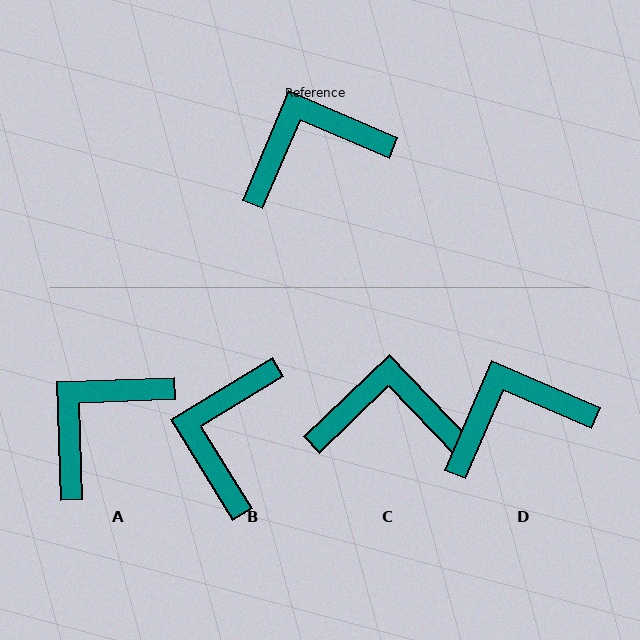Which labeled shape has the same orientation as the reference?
D.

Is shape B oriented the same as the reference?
No, it is off by about 55 degrees.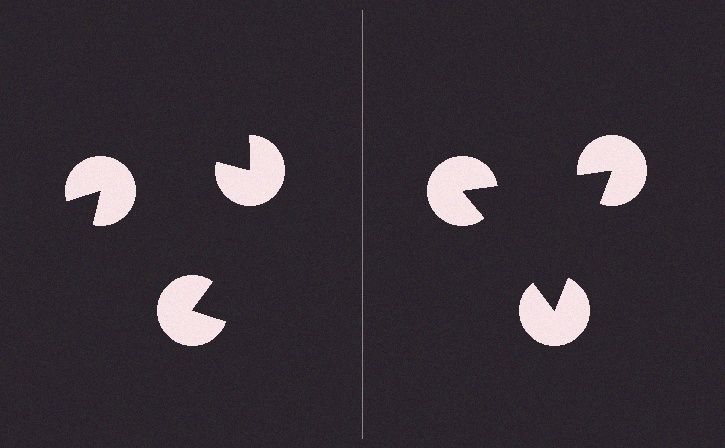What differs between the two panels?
The pac-man discs are positioned identically on both sides; only the wedge orientations differ. On the right they align to a triangle; on the left they are misaligned.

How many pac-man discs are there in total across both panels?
6 — 3 on each side.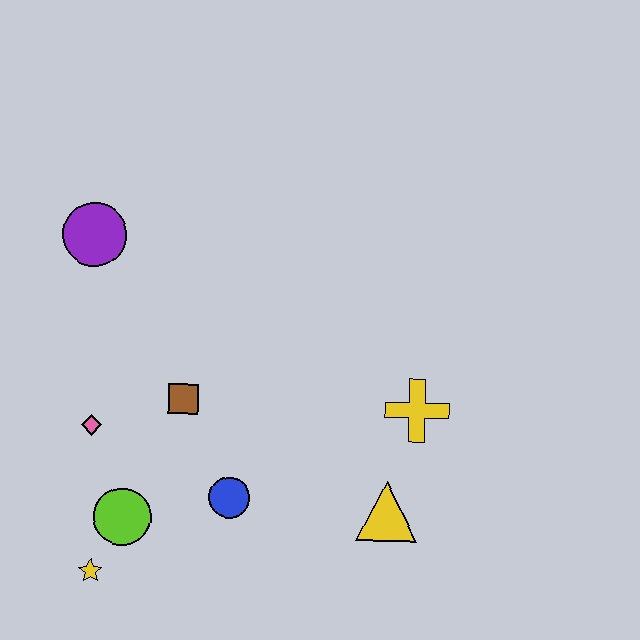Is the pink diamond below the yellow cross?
Yes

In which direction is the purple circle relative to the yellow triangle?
The purple circle is to the left of the yellow triangle.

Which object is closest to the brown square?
The pink diamond is closest to the brown square.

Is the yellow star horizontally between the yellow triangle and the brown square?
No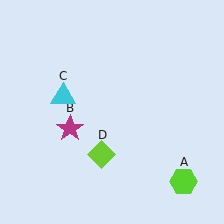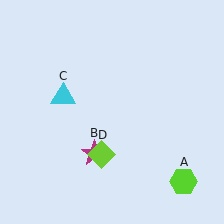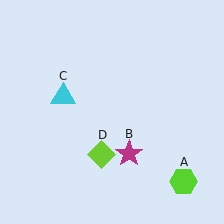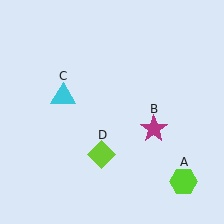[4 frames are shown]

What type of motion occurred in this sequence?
The magenta star (object B) rotated counterclockwise around the center of the scene.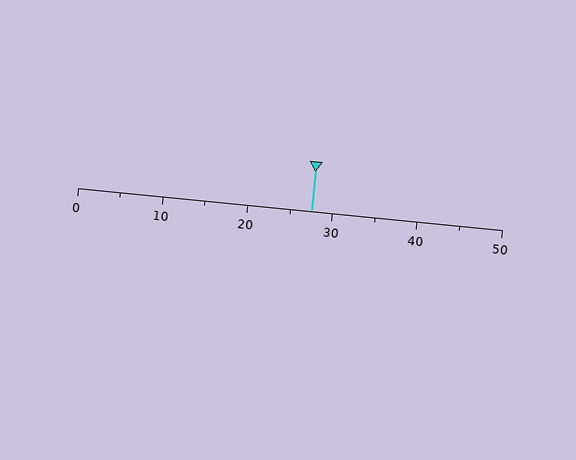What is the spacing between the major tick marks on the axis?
The major ticks are spaced 10 apart.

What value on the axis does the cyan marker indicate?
The marker indicates approximately 27.5.